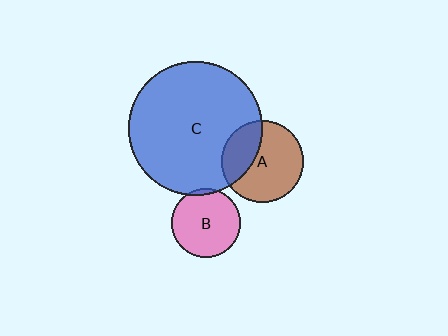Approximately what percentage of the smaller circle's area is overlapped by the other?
Approximately 5%.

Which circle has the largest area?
Circle C (blue).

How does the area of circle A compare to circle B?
Approximately 1.4 times.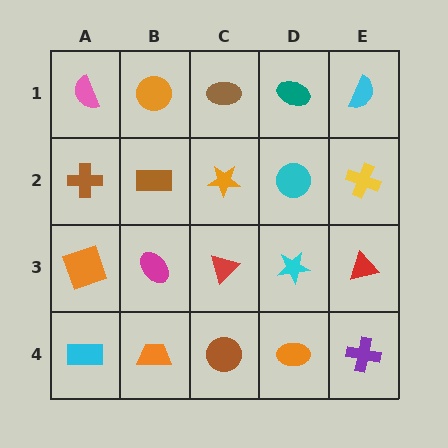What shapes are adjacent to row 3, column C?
An orange star (row 2, column C), a brown circle (row 4, column C), a magenta ellipse (row 3, column B), a cyan star (row 3, column D).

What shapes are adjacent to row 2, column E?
A cyan semicircle (row 1, column E), a red triangle (row 3, column E), a cyan circle (row 2, column D).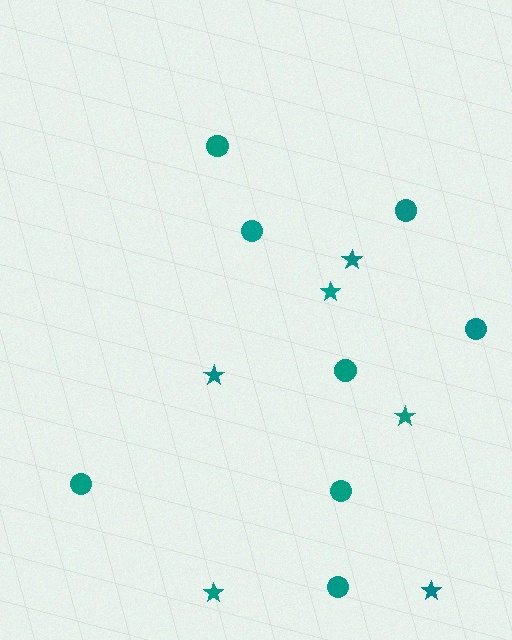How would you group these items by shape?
There are 2 groups: one group of stars (6) and one group of circles (8).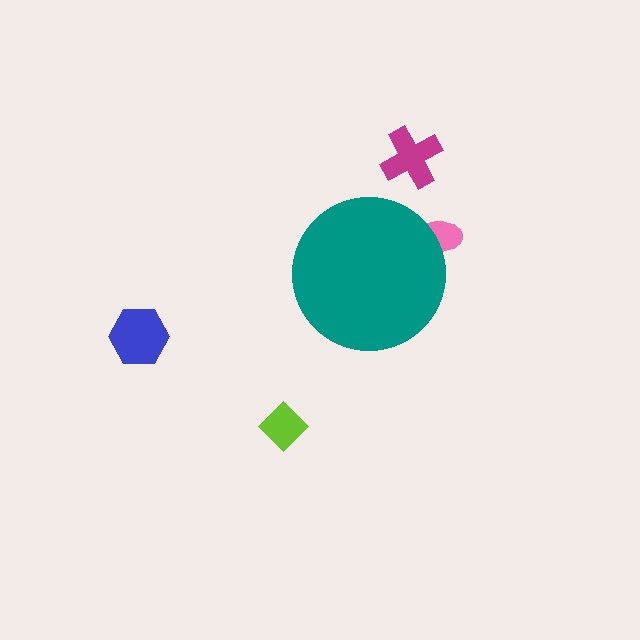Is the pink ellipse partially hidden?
Yes, the pink ellipse is partially hidden behind the teal circle.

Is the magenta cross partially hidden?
No, the magenta cross is fully visible.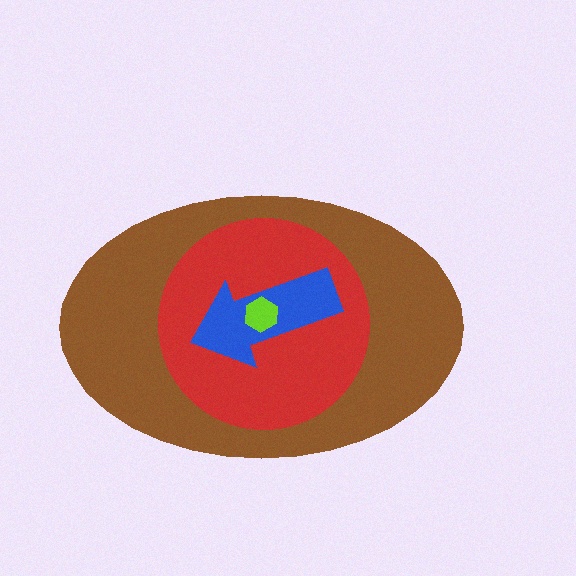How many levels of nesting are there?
4.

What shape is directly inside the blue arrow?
The lime hexagon.